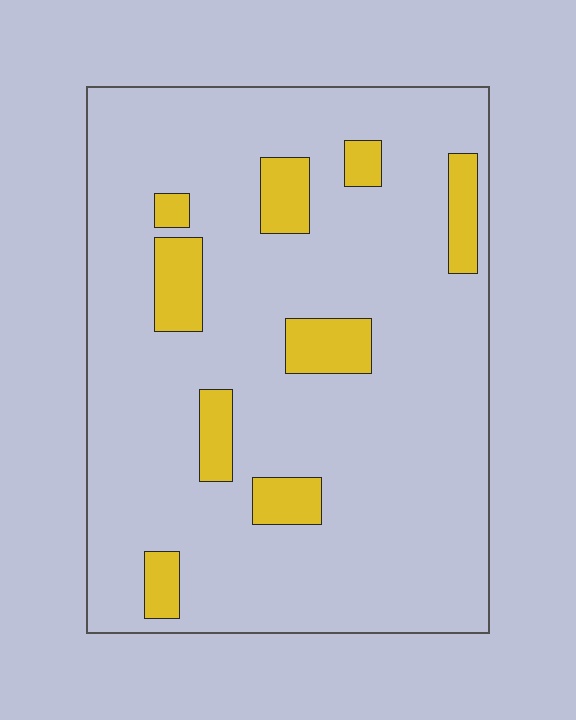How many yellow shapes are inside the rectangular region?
9.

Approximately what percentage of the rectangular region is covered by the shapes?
Approximately 15%.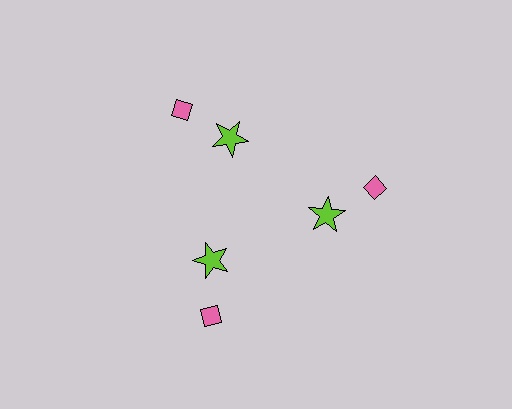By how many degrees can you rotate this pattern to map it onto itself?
The pattern maps onto itself every 120 degrees of rotation.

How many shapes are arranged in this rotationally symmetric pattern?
There are 6 shapes, arranged in 3 groups of 2.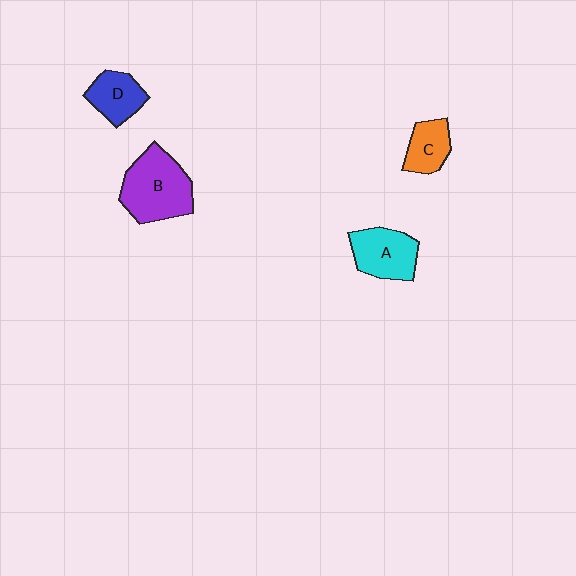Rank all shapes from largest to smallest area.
From largest to smallest: B (purple), A (cyan), D (blue), C (orange).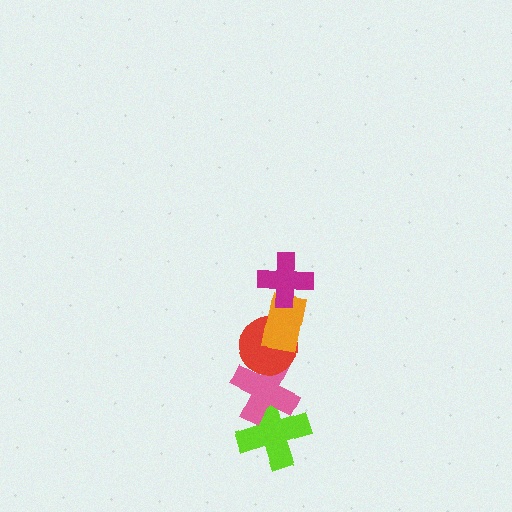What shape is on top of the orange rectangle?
The magenta cross is on top of the orange rectangle.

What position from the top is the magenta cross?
The magenta cross is 1st from the top.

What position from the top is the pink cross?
The pink cross is 4th from the top.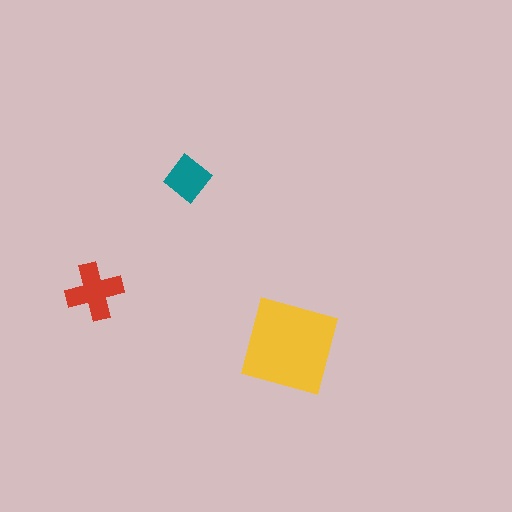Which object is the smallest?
The teal diamond.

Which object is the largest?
The yellow square.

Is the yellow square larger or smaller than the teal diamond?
Larger.